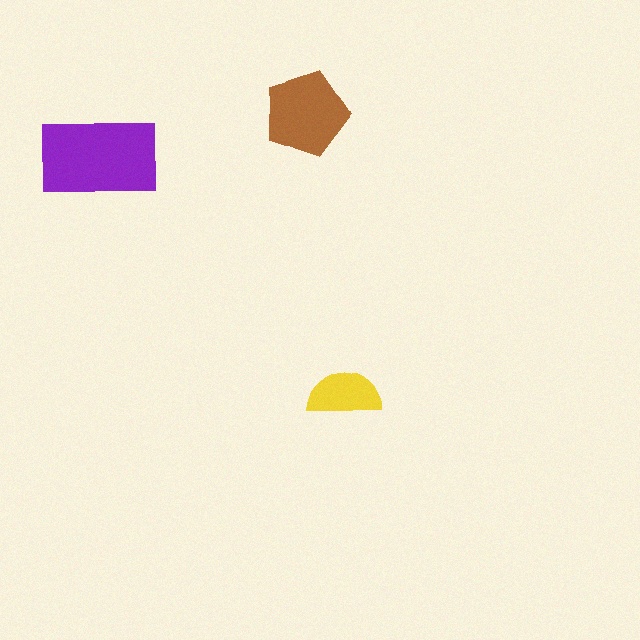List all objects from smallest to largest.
The yellow semicircle, the brown pentagon, the purple rectangle.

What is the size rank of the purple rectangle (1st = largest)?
1st.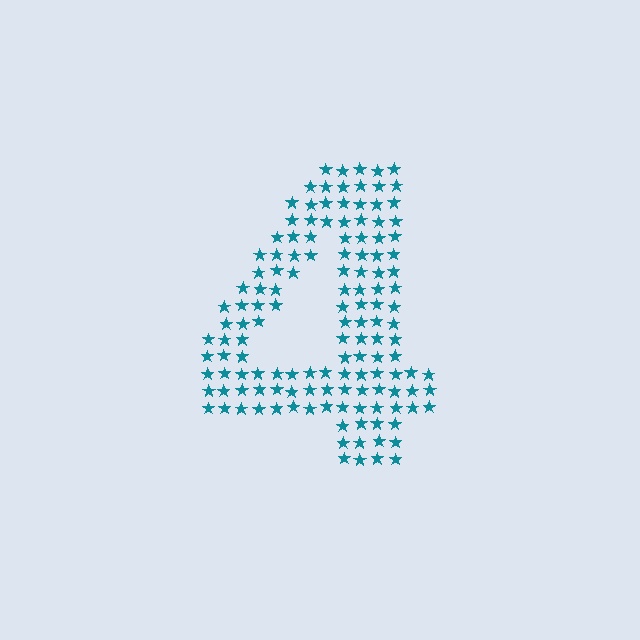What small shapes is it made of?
It is made of small stars.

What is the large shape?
The large shape is the digit 4.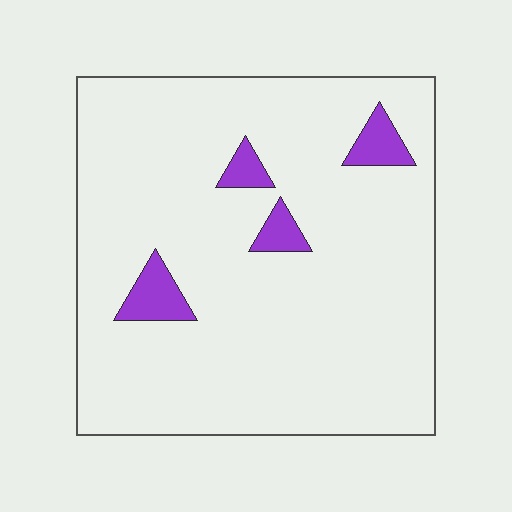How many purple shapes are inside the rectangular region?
4.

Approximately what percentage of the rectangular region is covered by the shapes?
Approximately 5%.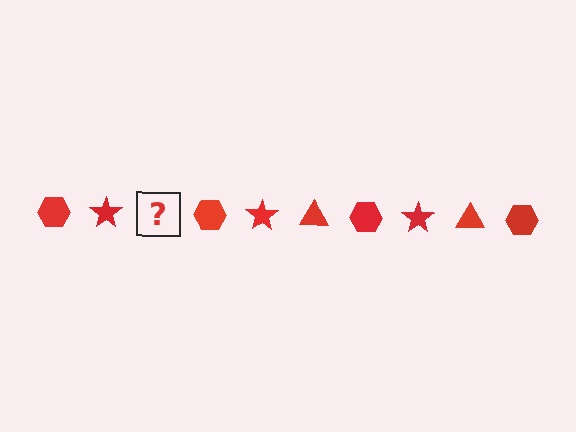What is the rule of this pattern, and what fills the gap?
The rule is that the pattern cycles through hexagon, star, triangle shapes in red. The gap should be filled with a red triangle.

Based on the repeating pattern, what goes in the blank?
The blank should be a red triangle.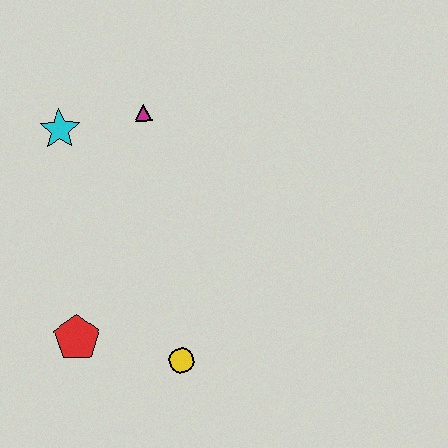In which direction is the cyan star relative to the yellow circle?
The cyan star is above the yellow circle.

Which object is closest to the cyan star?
The magenta triangle is closest to the cyan star.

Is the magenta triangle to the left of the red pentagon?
No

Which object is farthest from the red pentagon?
The magenta triangle is farthest from the red pentagon.